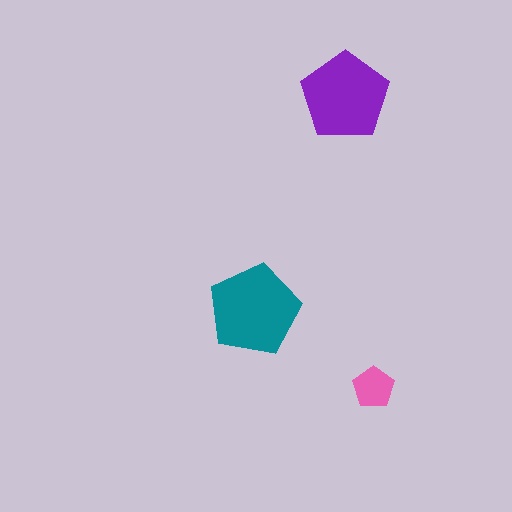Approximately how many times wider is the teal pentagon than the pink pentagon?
About 2 times wider.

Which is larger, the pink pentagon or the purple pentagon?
The purple one.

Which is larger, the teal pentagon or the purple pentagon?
The teal one.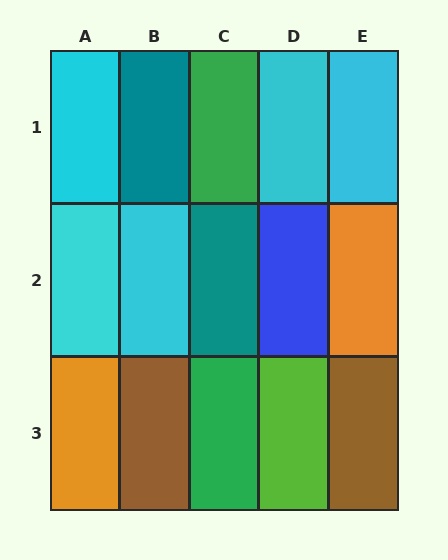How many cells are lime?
1 cell is lime.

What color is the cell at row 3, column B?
Brown.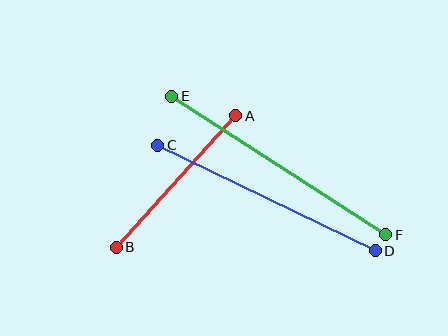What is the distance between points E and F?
The distance is approximately 254 pixels.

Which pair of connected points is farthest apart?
Points E and F are farthest apart.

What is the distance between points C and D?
The distance is approximately 242 pixels.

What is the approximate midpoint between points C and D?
The midpoint is at approximately (266, 198) pixels.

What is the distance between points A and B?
The distance is approximately 178 pixels.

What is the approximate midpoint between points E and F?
The midpoint is at approximately (279, 165) pixels.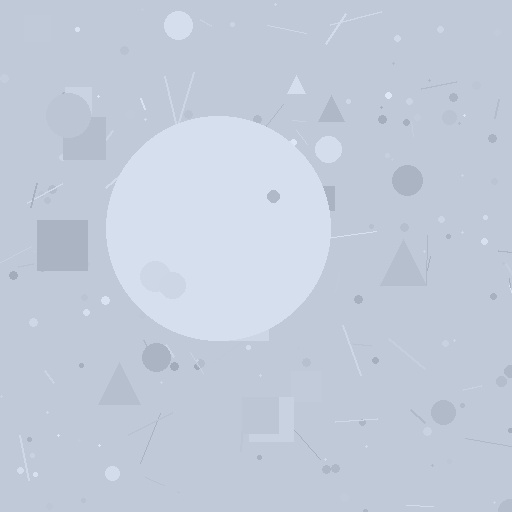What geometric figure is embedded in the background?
A circle is embedded in the background.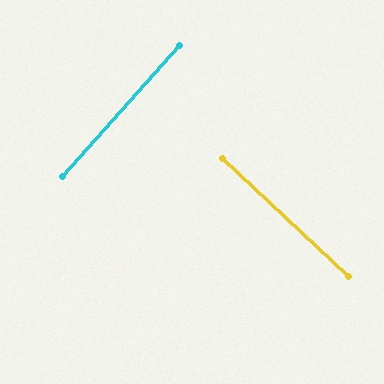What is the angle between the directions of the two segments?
Approximately 89 degrees.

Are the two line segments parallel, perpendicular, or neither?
Perpendicular — they meet at approximately 89°.